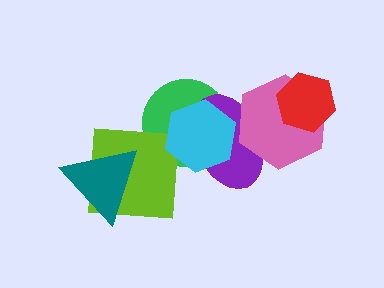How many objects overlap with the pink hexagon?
2 objects overlap with the pink hexagon.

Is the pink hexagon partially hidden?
Yes, it is partially covered by another shape.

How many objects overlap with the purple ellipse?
3 objects overlap with the purple ellipse.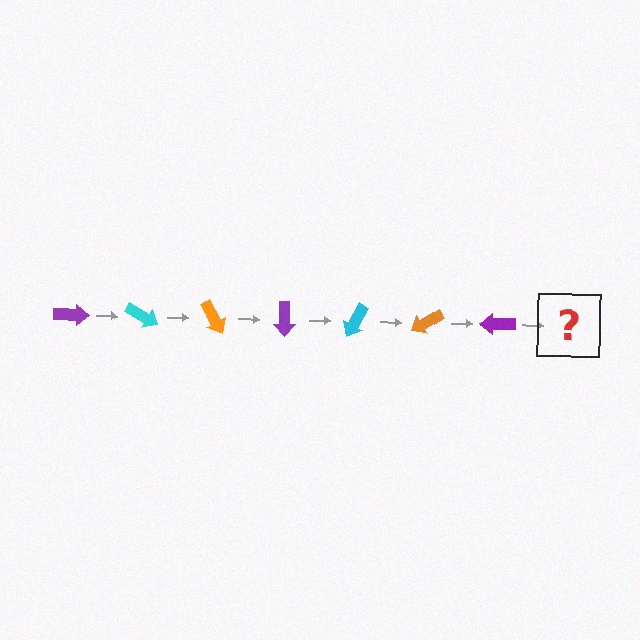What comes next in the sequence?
The next element should be a cyan arrow, rotated 210 degrees from the start.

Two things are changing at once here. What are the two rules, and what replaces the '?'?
The two rules are that it rotates 30 degrees each step and the color cycles through purple, cyan, and orange. The '?' should be a cyan arrow, rotated 210 degrees from the start.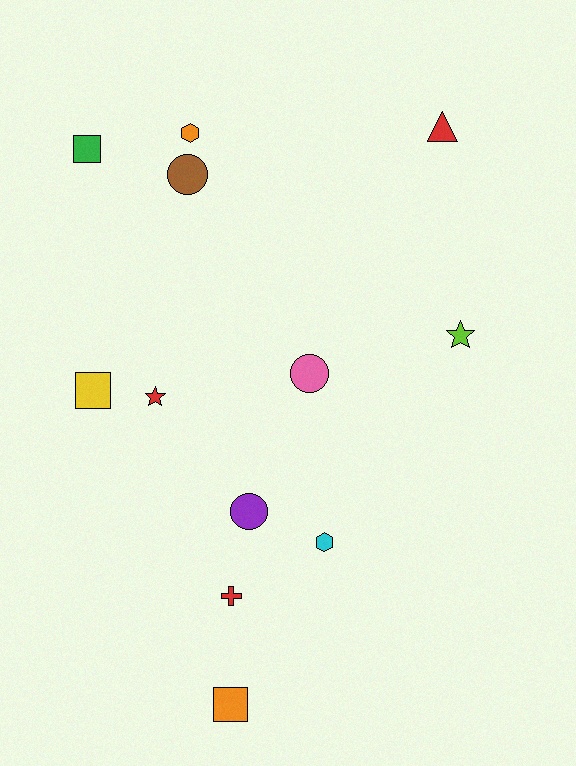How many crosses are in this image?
There is 1 cross.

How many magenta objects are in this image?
There are no magenta objects.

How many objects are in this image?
There are 12 objects.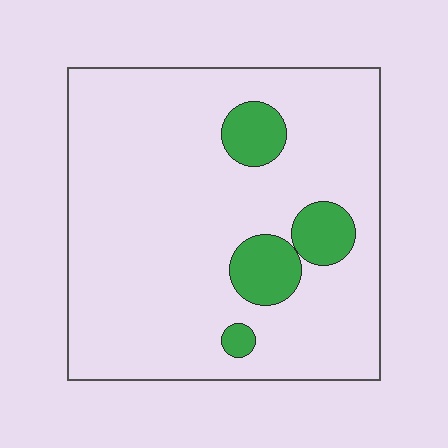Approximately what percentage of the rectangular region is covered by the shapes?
Approximately 10%.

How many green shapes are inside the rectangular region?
4.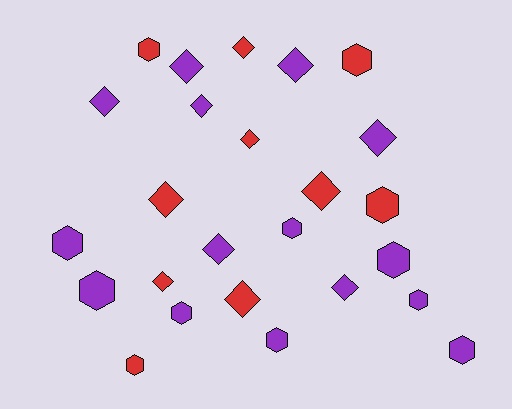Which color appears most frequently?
Purple, with 15 objects.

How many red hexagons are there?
There are 4 red hexagons.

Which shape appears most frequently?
Diamond, with 13 objects.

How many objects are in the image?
There are 25 objects.